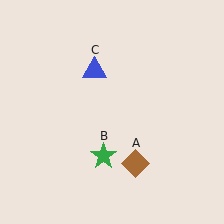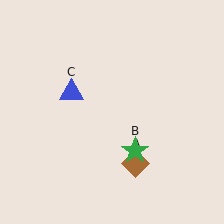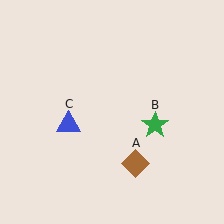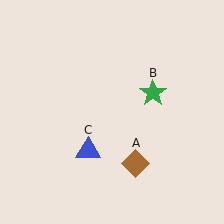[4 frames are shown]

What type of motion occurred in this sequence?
The green star (object B), blue triangle (object C) rotated counterclockwise around the center of the scene.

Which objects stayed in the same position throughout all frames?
Brown diamond (object A) remained stationary.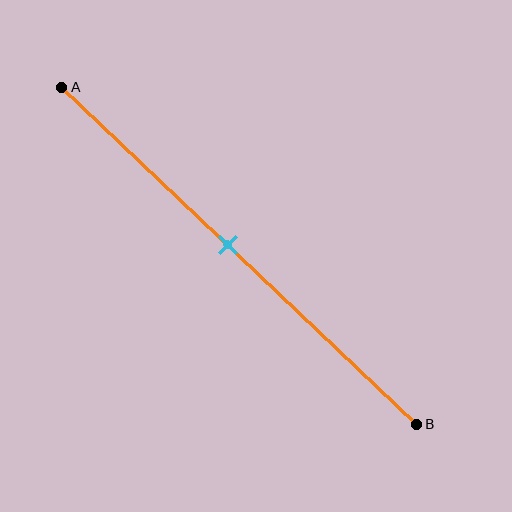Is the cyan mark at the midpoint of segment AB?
No, the mark is at about 45% from A, not at the 50% midpoint.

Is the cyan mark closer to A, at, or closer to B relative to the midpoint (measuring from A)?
The cyan mark is closer to point A than the midpoint of segment AB.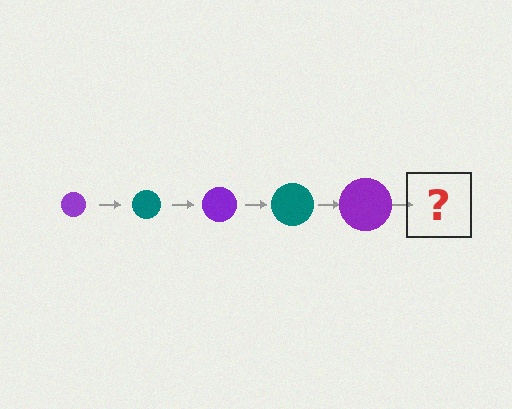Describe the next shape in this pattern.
It should be a teal circle, larger than the previous one.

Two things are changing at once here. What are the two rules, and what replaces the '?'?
The two rules are that the circle grows larger each step and the color cycles through purple and teal. The '?' should be a teal circle, larger than the previous one.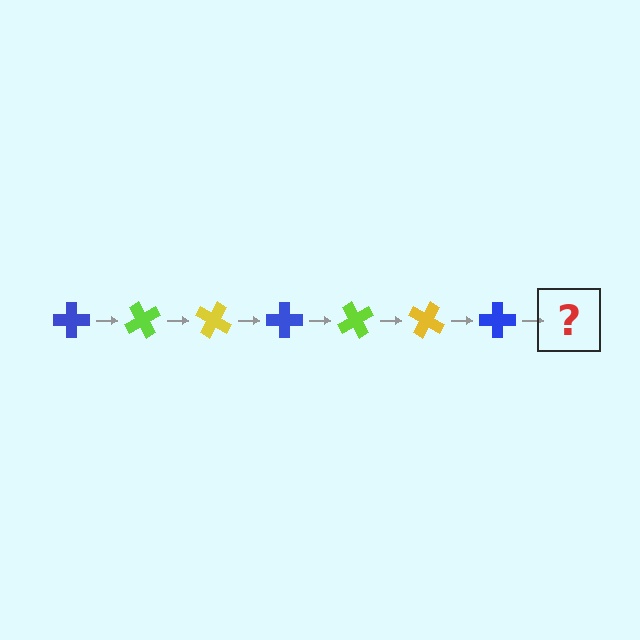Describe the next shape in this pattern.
It should be a lime cross, rotated 420 degrees from the start.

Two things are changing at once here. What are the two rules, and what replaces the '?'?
The two rules are that it rotates 60 degrees each step and the color cycles through blue, lime, and yellow. The '?' should be a lime cross, rotated 420 degrees from the start.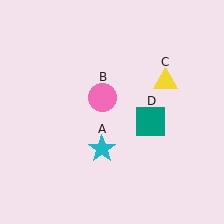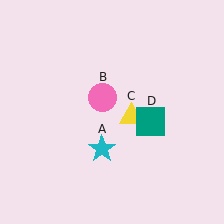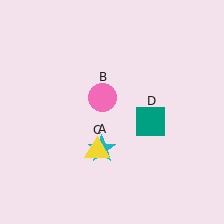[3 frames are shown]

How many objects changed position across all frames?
1 object changed position: yellow triangle (object C).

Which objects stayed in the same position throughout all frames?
Cyan star (object A) and pink circle (object B) and teal square (object D) remained stationary.